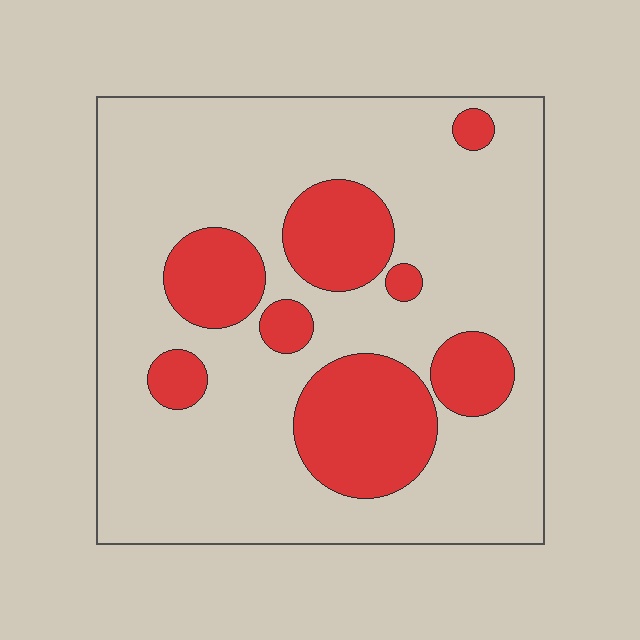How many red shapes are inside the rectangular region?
8.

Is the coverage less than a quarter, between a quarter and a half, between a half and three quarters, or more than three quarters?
Less than a quarter.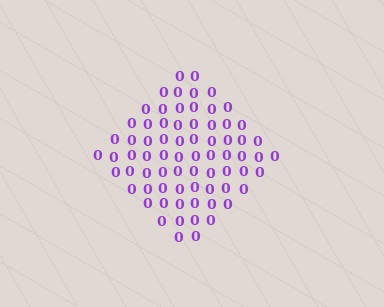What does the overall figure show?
The overall figure shows a diamond.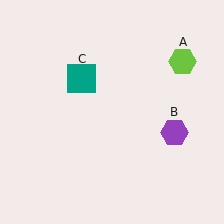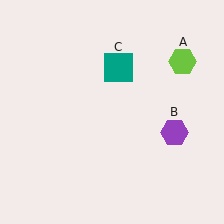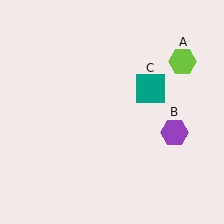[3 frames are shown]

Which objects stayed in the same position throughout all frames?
Lime hexagon (object A) and purple hexagon (object B) remained stationary.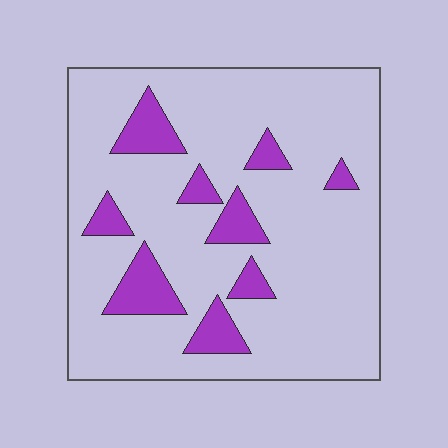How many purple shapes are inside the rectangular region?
9.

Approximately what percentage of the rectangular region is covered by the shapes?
Approximately 15%.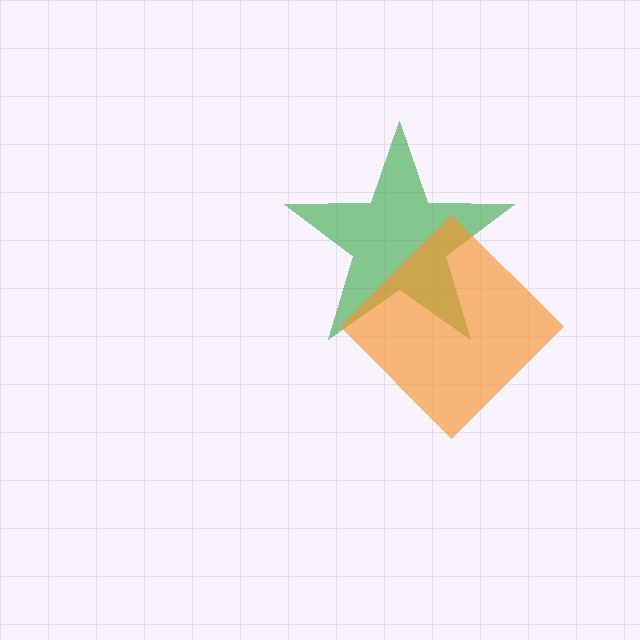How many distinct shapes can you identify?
There are 2 distinct shapes: a green star, an orange diamond.